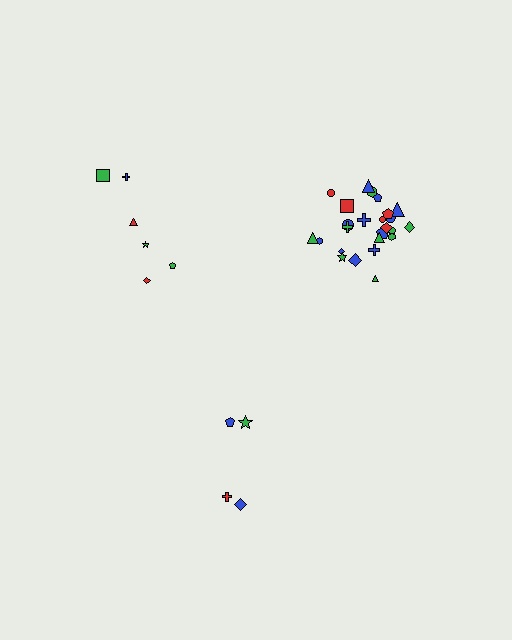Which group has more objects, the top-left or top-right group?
The top-right group.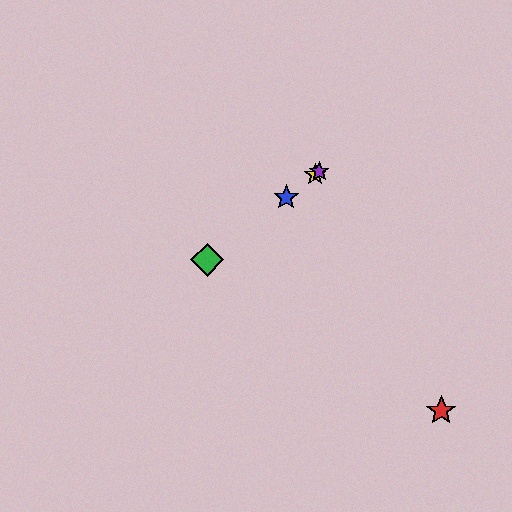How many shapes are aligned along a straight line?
4 shapes (the blue star, the green diamond, the yellow star, the purple star) are aligned along a straight line.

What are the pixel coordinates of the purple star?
The purple star is at (319, 172).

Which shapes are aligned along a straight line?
The blue star, the green diamond, the yellow star, the purple star are aligned along a straight line.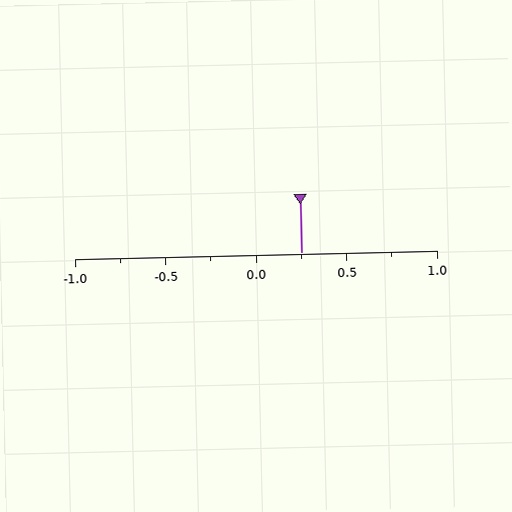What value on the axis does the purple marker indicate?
The marker indicates approximately 0.25.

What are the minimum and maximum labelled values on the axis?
The axis runs from -1.0 to 1.0.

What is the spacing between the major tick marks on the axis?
The major ticks are spaced 0.5 apart.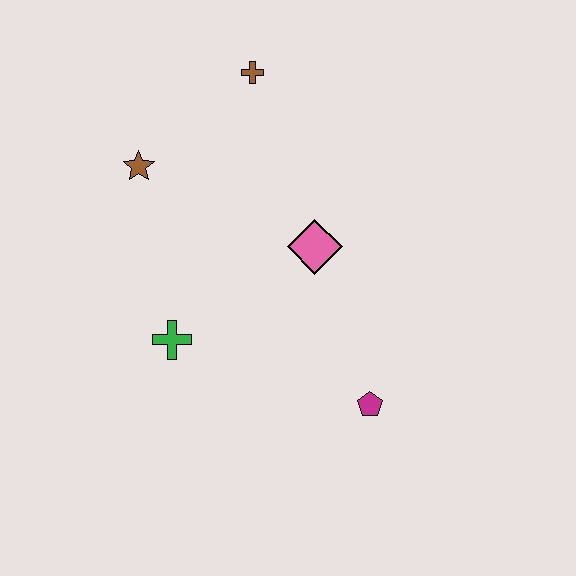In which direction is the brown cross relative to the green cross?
The brown cross is above the green cross.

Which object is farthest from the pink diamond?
The brown star is farthest from the pink diamond.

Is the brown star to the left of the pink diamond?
Yes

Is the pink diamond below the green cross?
No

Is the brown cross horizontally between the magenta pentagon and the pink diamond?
No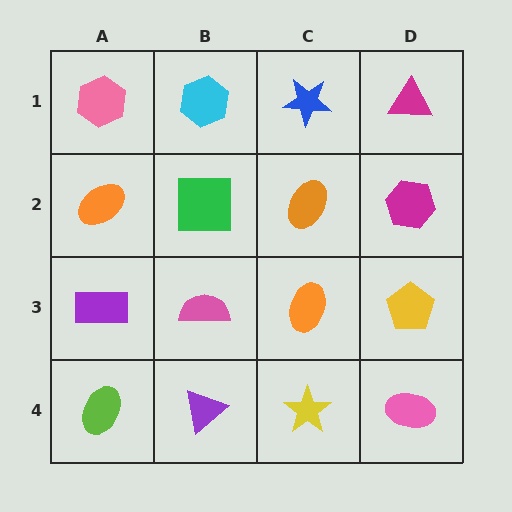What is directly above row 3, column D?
A magenta hexagon.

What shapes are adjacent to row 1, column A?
An orange ellipse (row 2, column A), a cyan hexagon (row 1, column B).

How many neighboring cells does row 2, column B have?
4.